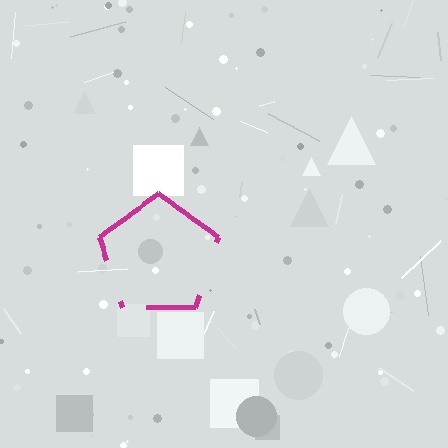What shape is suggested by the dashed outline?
The dashed outline suggests a pentagon.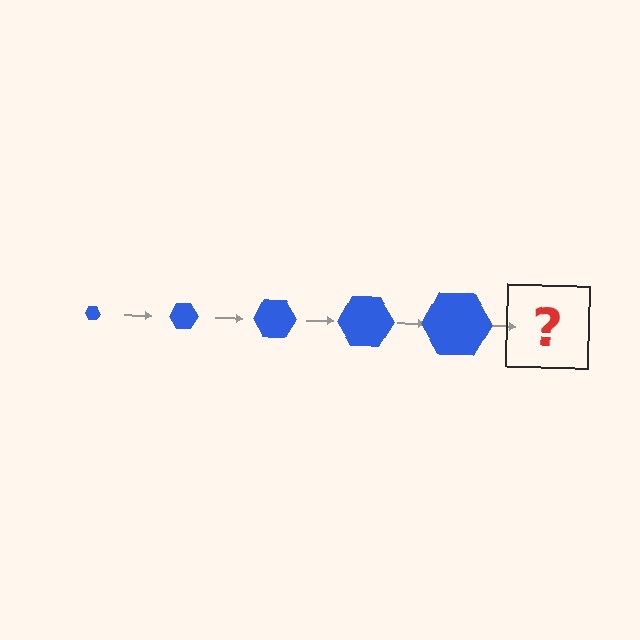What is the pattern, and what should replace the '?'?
The pattern is that the hexagon gets progressively larger each step. The '?' should be a blue hexagon, larger than the previous one.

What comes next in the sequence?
The next element should be a blue hexagon, larger than the previous one.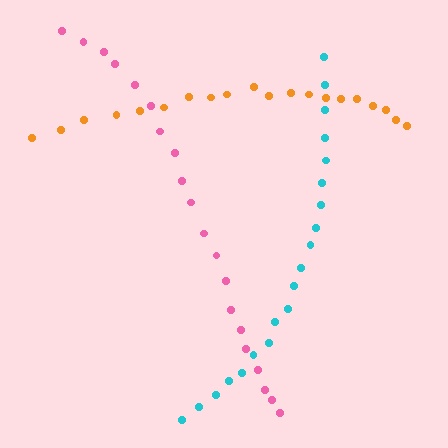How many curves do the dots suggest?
There are 3 distinct paths.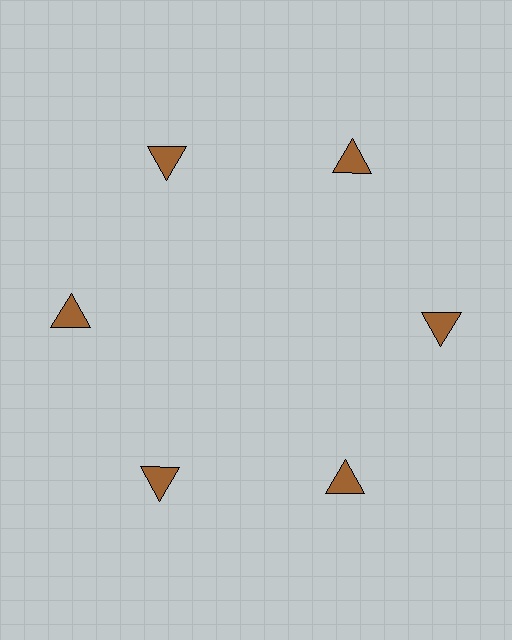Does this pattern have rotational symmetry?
Yes, this pattern has 6-fold rotational symmetry. It looks the same after rotating 60 degrees around the center.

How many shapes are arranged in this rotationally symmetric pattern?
There are 6 shapes, arranged in 6 groups of 1.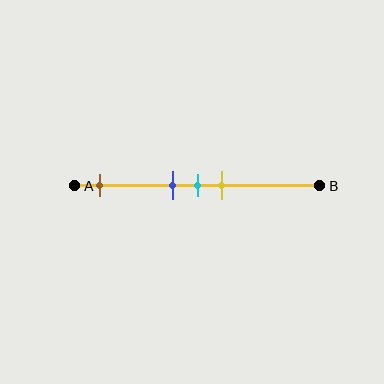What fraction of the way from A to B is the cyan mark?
The cyan mark is approximately 50% (0.5) of the way from A to B.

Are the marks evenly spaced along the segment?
No, the marks are not evenly spaced.